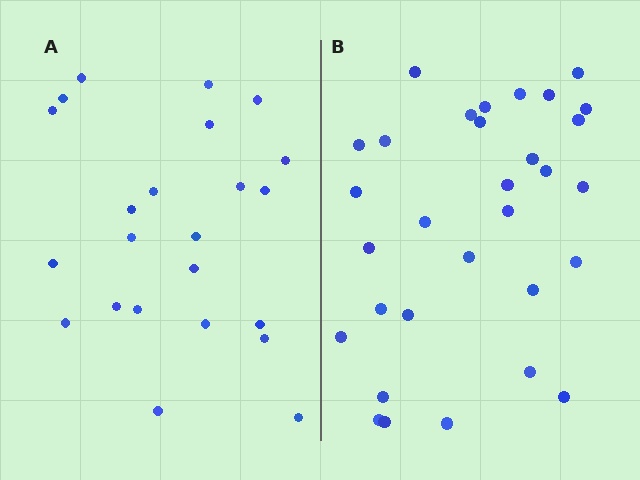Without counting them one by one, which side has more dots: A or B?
Region B (the right region) has more dots.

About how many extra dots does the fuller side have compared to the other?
Region B has roughly 8 or so more dots than region A.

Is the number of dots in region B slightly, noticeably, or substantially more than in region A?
Region B has noticeably more, but not dramatically so. The ratio is roughly 1.3 to 1.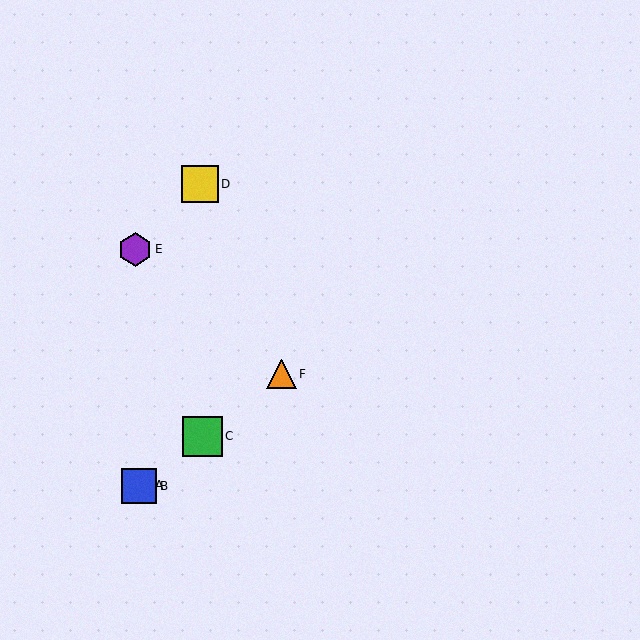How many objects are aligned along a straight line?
4 objects (A, B, C, F) are aligned along a straight line.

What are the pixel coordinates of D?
Object D is at (200, 184).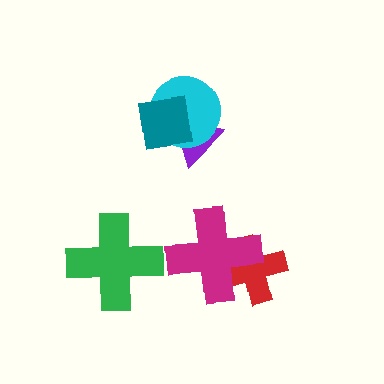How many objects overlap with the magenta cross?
1 object overlaps with the magenta cross.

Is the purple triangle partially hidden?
Yes, it is partially covered by another shape.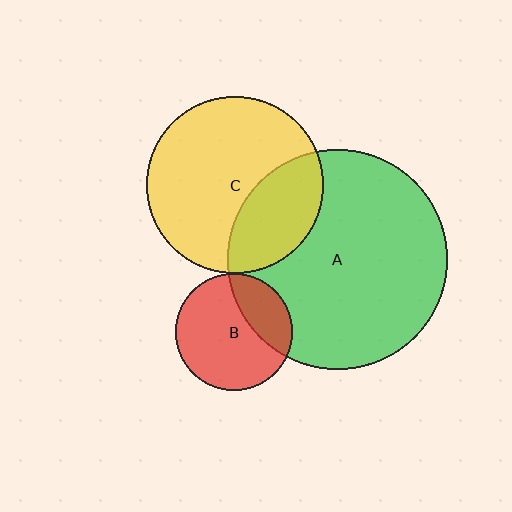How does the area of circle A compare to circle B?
Approximately 3.5 times.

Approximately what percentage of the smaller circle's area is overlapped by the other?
Approximately 30%.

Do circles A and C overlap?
Yes.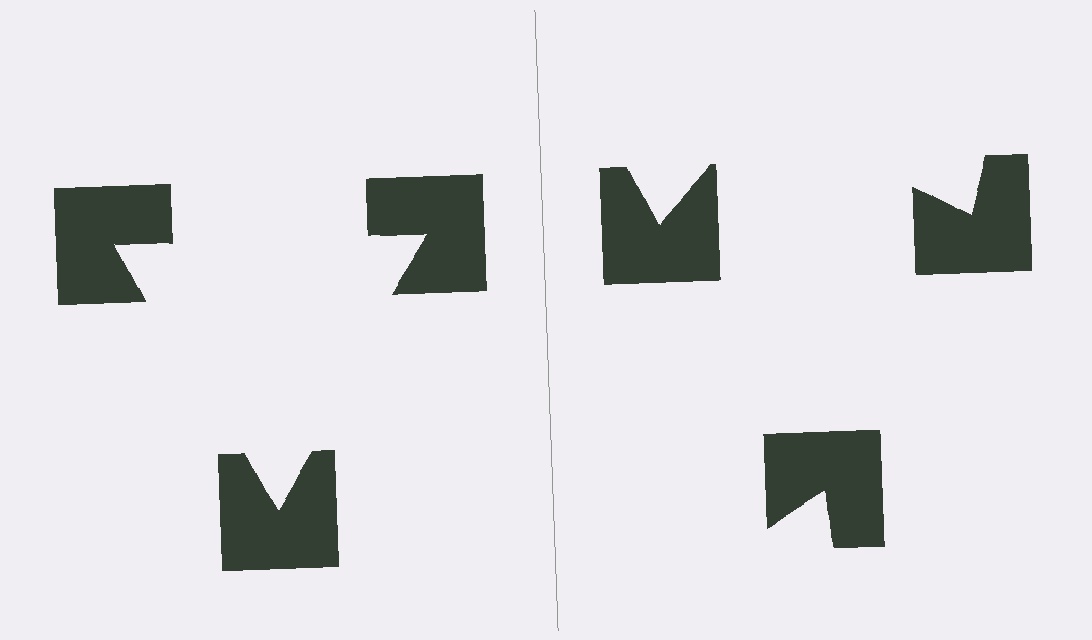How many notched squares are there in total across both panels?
6 — 3 on each side.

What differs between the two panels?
The notched squares are positioned identically on both sides; only the wedge orientations differ. On the left they align to a triangle; on the right they are misaligned.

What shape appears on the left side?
An illusory triangle.